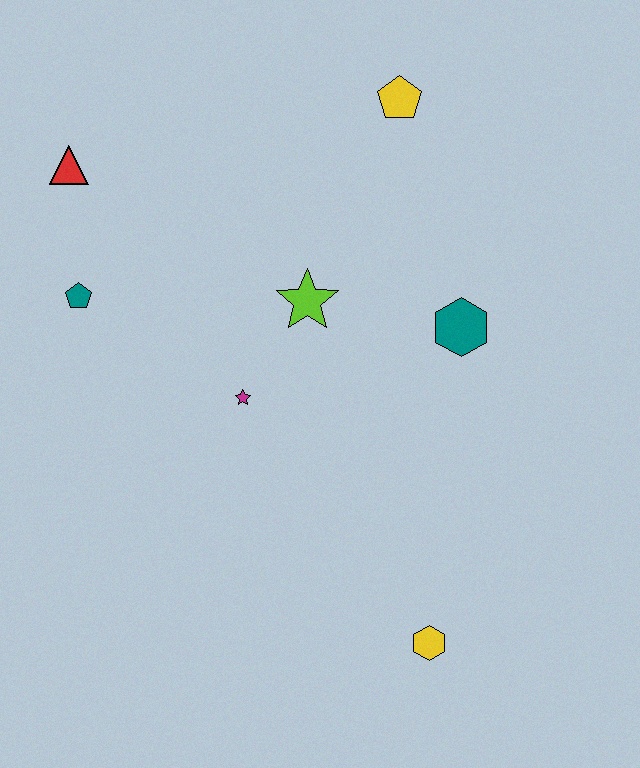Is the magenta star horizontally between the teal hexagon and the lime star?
No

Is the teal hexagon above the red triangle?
No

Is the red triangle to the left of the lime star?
Yes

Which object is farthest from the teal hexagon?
The red triangle is farthest from the teal hexagon.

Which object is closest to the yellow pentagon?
The lime star is closest to the yellow pentagon.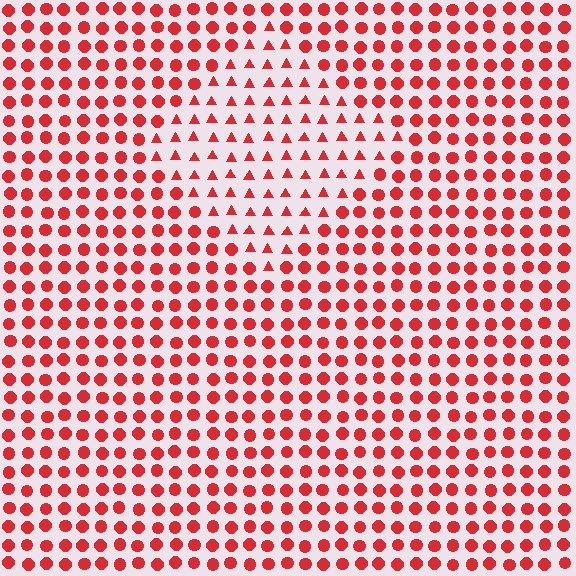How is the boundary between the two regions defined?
The boundary is defined by a change in element shape: triangles inside vs. circles outside. All elements share the same color and spacing.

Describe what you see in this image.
The image is filled with small red elements arranged in a uniform grid. A diamond-shaped region contains triangles, while the surrounding area contains circles. The boundary is defined purely by the change in element shape.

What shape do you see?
I see a diamond.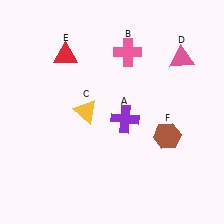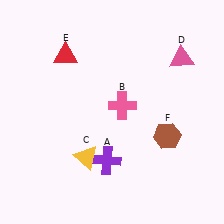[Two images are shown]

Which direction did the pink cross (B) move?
The pink cross (B) moved down.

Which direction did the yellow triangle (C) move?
The yellow triangle (C) moved down.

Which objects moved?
The objects that moved are: the purple cross (A), the pink cross (B), the yellow triangle (C).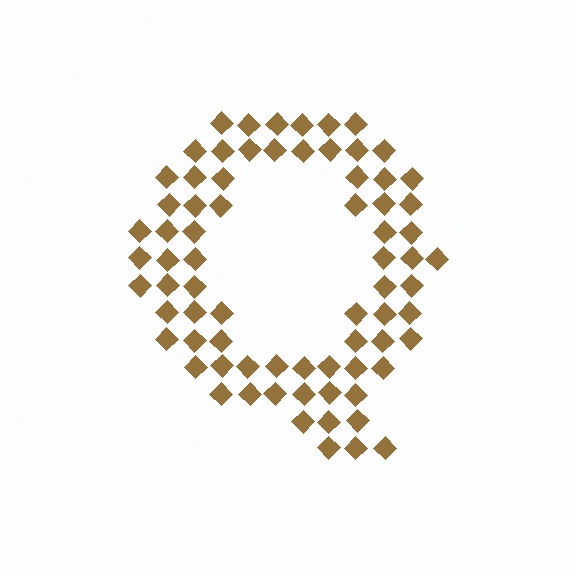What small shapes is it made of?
It is made of small diamonds.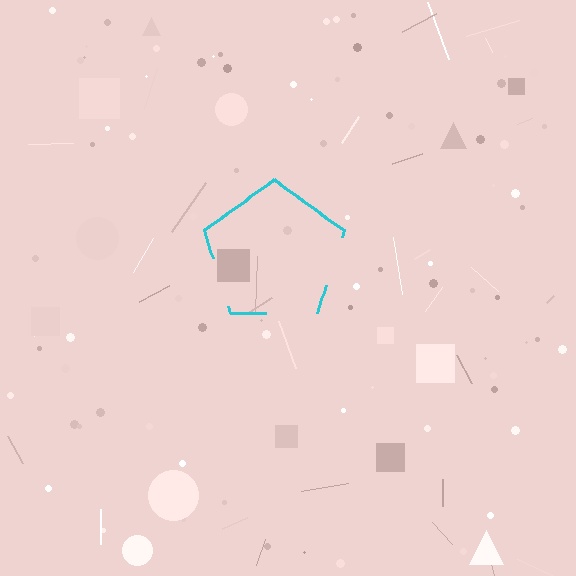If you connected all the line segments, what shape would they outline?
They would outline a pentagon.